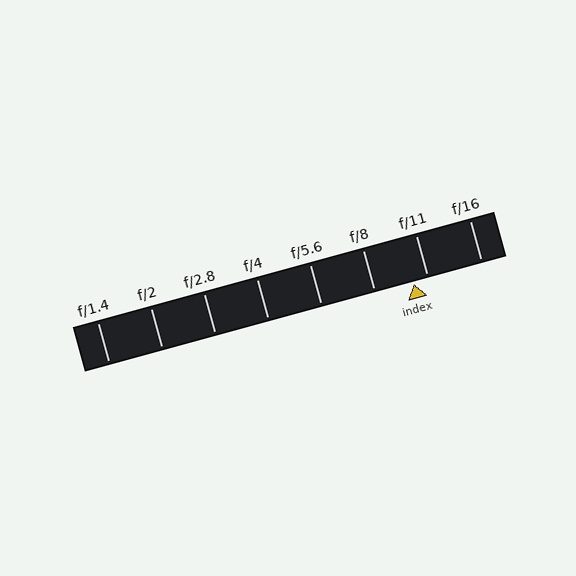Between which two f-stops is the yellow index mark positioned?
The index mark is between f/8 and f/11.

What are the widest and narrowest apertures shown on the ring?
The widest aperture shown is f/1.4 and the narrowest is f/16.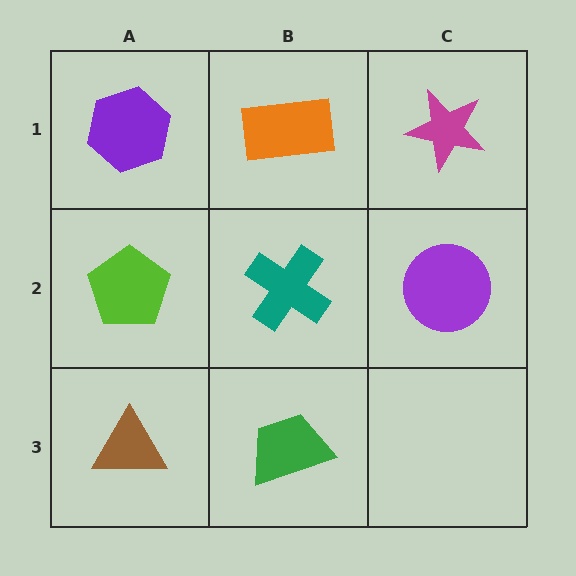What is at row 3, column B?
A green trapezoid.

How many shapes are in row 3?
2 shapes.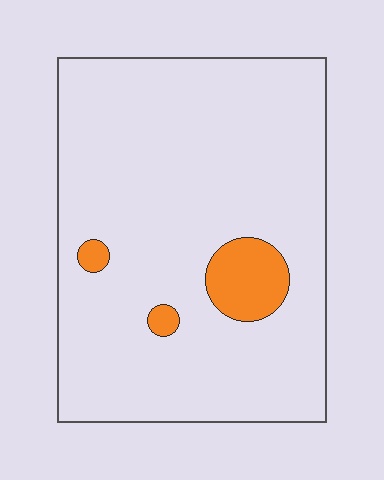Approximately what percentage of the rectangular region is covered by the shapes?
Approximately 5%.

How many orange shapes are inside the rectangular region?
3.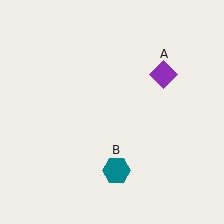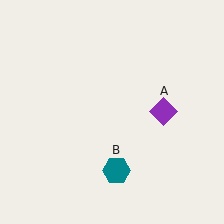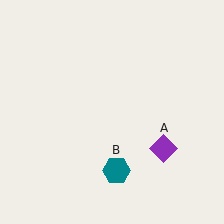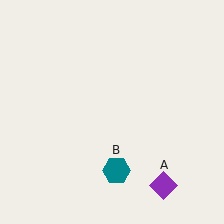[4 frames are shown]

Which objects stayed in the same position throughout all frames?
Teal hexagon (object B) remained stationary.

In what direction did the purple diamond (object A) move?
The purple diamond (object A) moved down.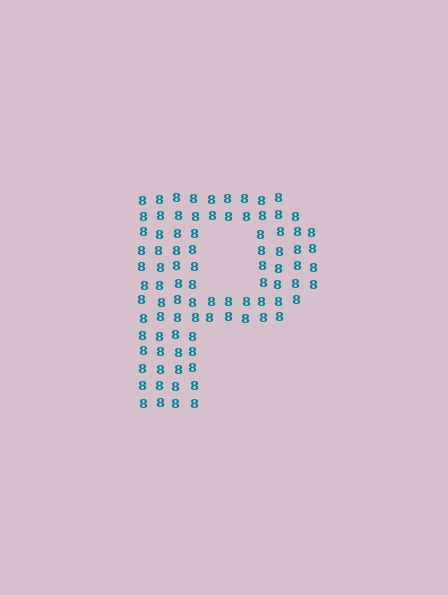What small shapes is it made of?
It is made of small digit 8's.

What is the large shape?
The large shape is the letter P.